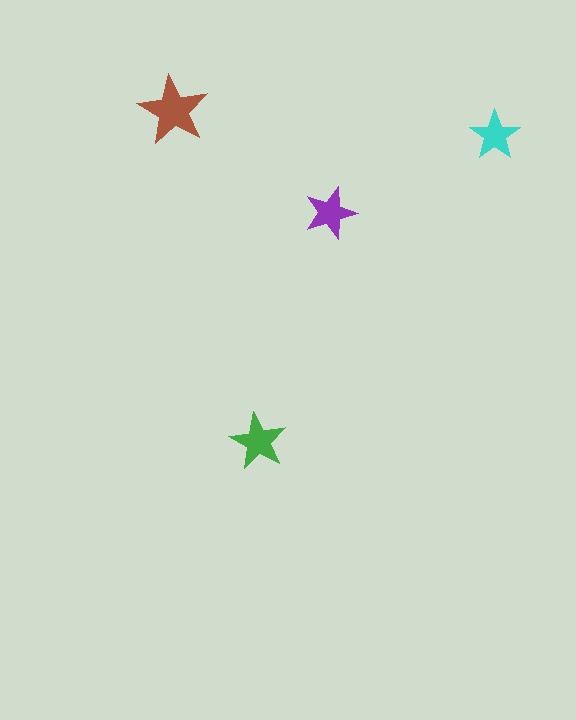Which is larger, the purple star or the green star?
The green one.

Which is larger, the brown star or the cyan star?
The brown one.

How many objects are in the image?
There are 4 objects in the image.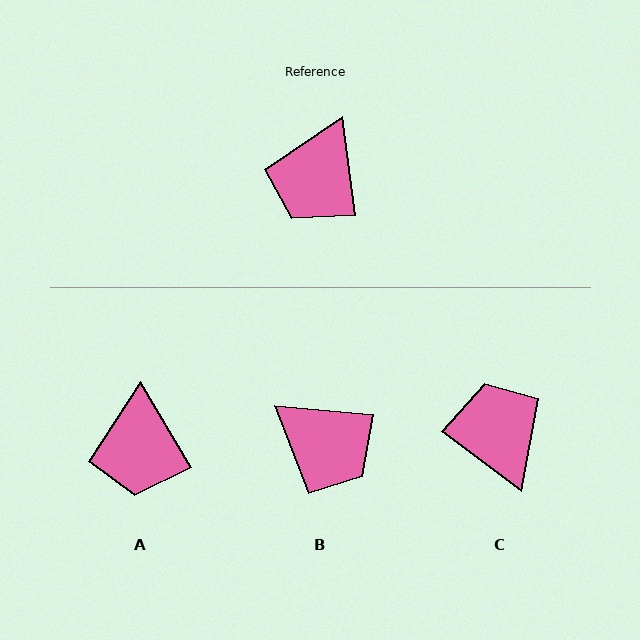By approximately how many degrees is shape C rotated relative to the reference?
Approximately 134 degrees clockwise.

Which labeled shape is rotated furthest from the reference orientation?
C, about 134 degrees away.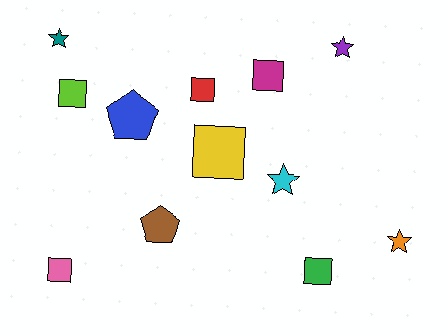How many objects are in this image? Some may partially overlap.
There are 12 objects.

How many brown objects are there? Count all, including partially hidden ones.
There is 1 brown object.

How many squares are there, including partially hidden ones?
There are 6 squares.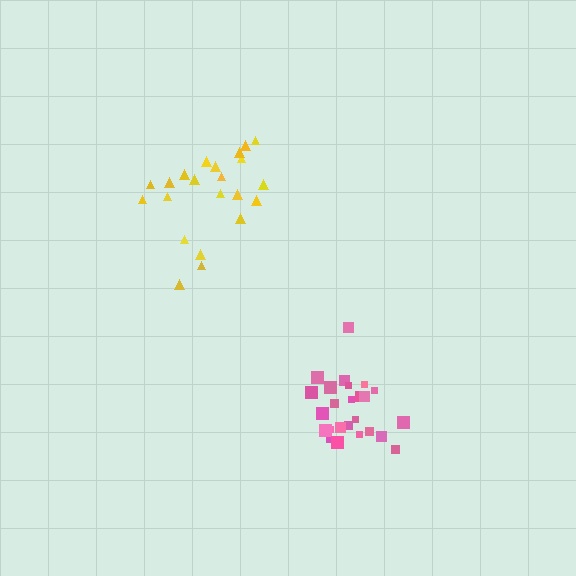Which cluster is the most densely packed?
Pink.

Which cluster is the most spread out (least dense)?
Yellow.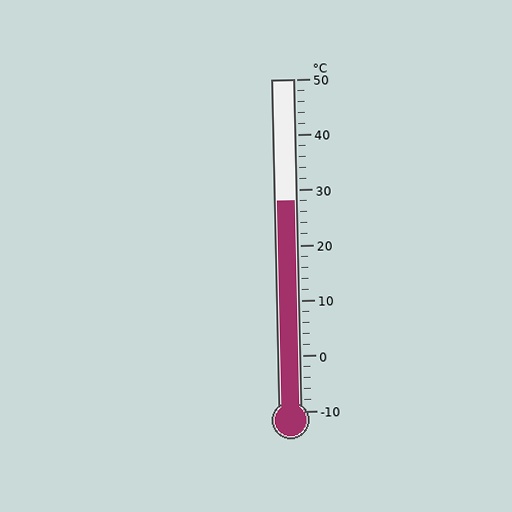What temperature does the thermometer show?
The thermometer shows approximately 28°C.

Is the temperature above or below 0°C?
The temperature is above 0°C.